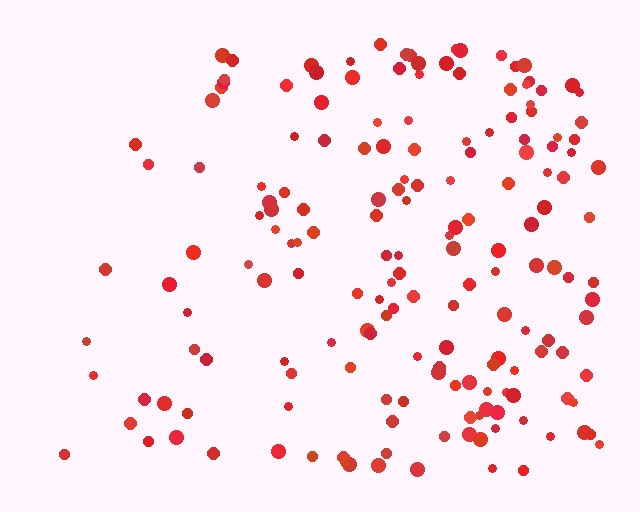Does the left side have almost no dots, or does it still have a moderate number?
Still a moderate number, just noticeably fewer than the right.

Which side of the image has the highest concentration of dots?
The right.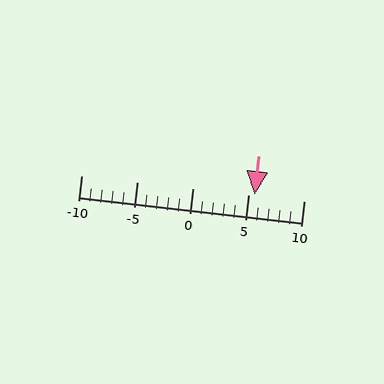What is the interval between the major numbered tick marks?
The major tick marks are spaced 5 units apart.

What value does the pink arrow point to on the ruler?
The pink arrow points to approximately 6.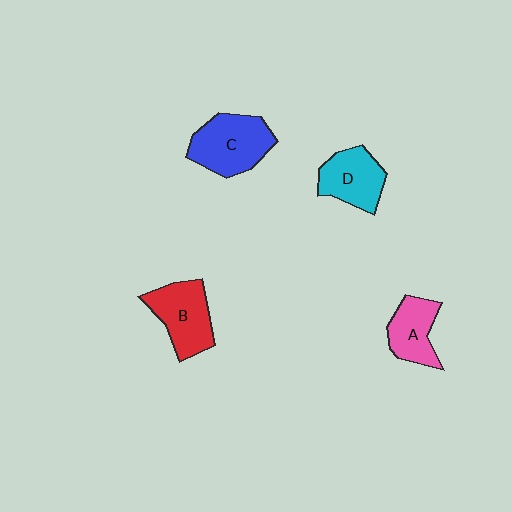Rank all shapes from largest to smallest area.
From largest to smallest: C (blue), B (red), D (cyan), A (pink).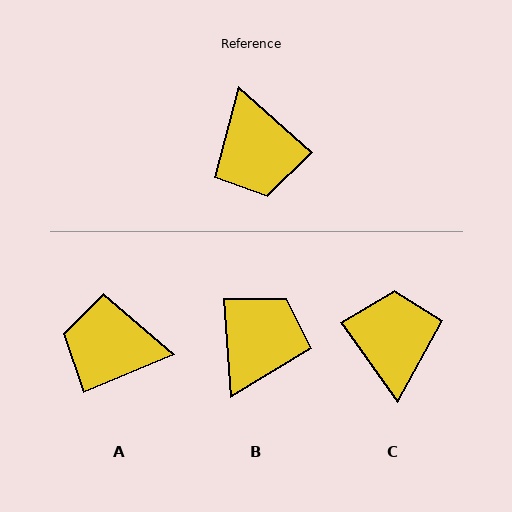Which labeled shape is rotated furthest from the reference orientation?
C, about 167 degrees away.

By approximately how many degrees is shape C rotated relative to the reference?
Approximately 167 degrees counter-clockwise.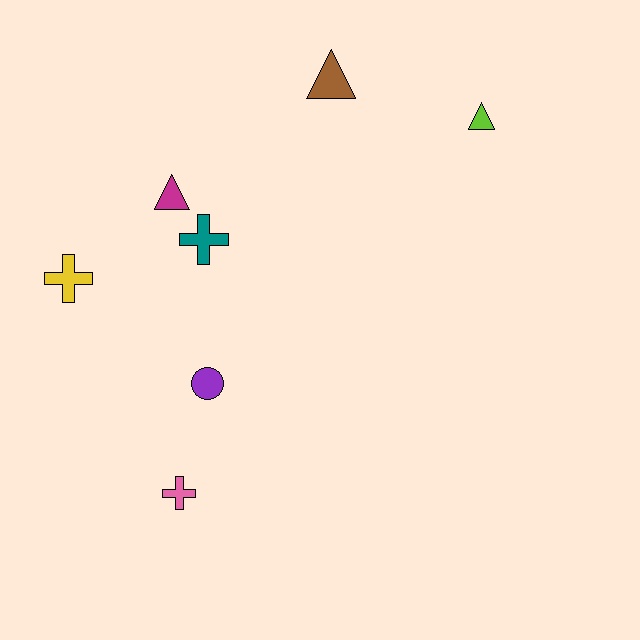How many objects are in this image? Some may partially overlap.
There are 7 objects.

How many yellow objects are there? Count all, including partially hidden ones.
There is 1 yellow object.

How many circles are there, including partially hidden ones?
There is 1 circle.